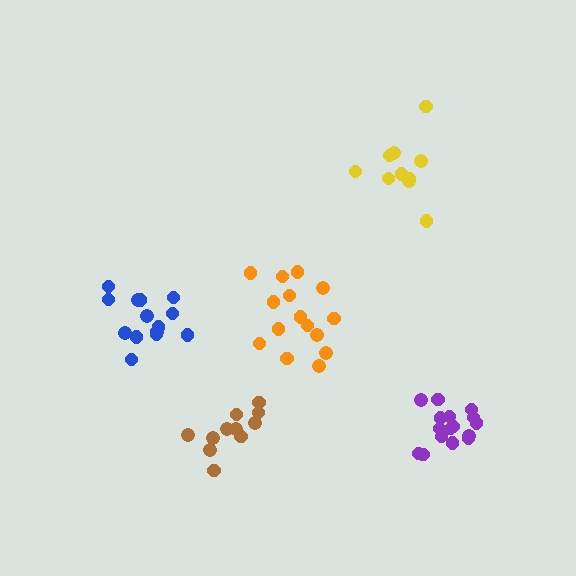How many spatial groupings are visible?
There are 5 spatial groupings.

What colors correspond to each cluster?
The clusters are colored: yellow, brown, purple, blue, orange.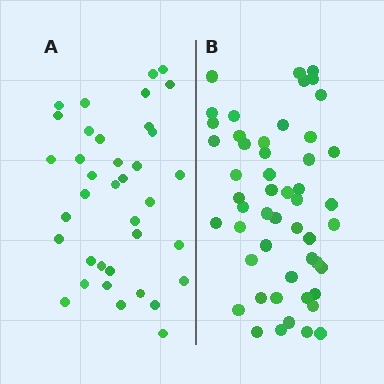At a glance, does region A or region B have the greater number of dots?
Region B (the right region) has more dots.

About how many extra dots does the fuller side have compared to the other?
Region B has approximately 15 more dots than region A.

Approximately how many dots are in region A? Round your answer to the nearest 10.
About 40 dots. (The exact count is 37, which rounds to 40.)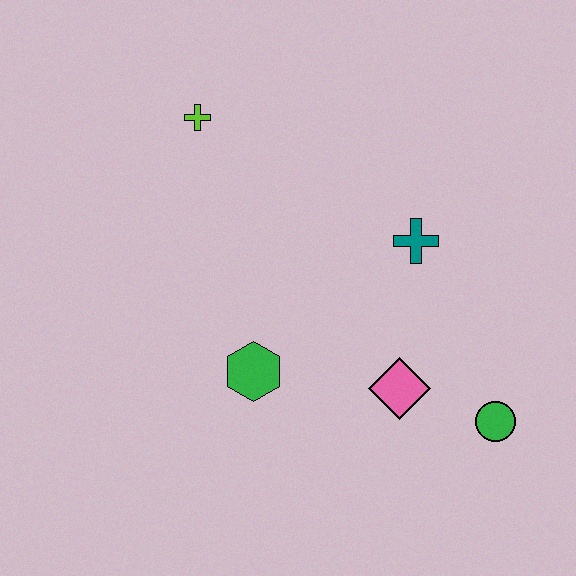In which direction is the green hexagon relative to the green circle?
The green hexagon is to the left of the green circle.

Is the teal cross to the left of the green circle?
Yes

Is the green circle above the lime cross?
No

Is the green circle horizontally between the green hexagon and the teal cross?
No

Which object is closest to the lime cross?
The teal cross is closest to the lime cross.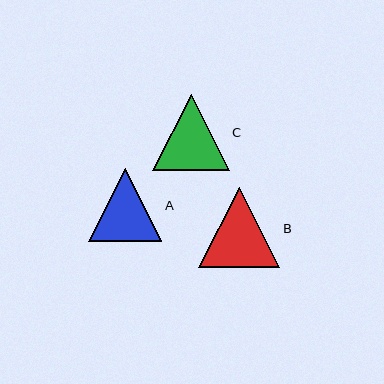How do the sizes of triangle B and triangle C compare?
Triangle B and triangle C are approximately the same size.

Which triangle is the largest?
Triangle B is the largest with a size of approximately 81 pixels.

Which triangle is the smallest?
Triangle A is the smallest with a size of approximately 73 pixels.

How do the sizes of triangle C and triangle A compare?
Triangle C and triangle A are approximately the same size.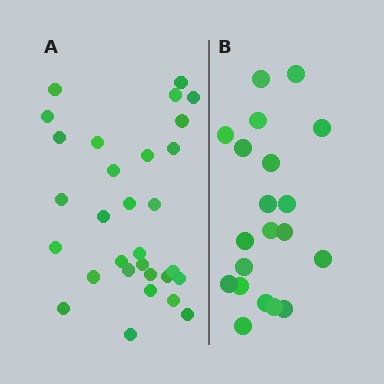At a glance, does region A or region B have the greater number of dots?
Region A (the left region) has more dots.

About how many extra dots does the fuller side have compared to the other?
Region A has roughly 10 or so more dots than region B.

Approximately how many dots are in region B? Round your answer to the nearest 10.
About 20 dots.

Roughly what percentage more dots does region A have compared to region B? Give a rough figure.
About 50% more.